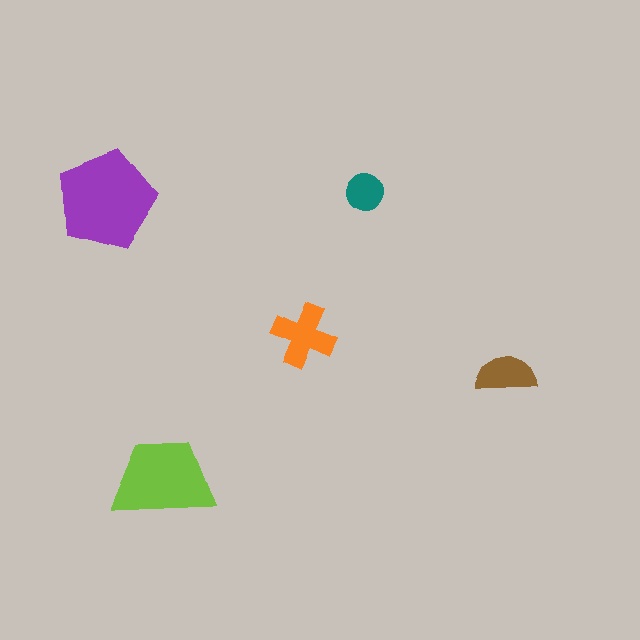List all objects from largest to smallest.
The purple pentagon, the lime trapezoid, the orange cross, the brown semicircle, the teal circle.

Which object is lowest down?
The lime trapezoid is bottommost.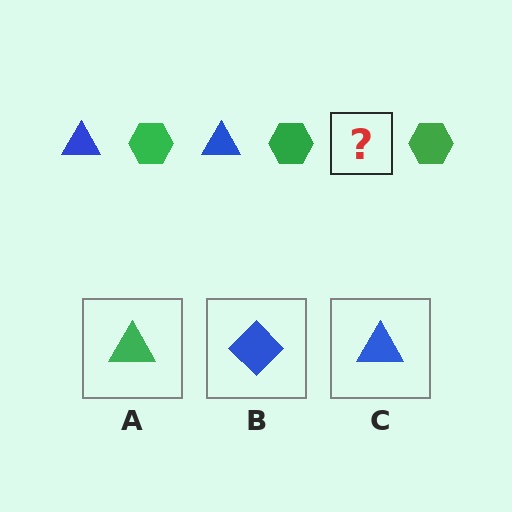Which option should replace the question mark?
Option C.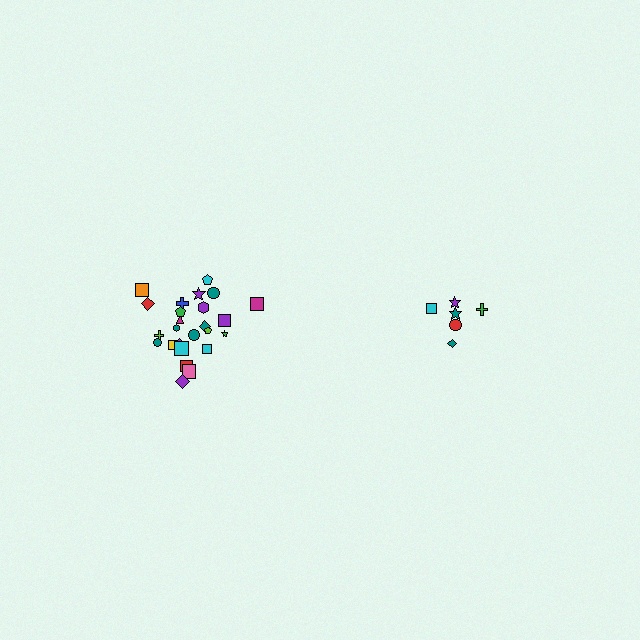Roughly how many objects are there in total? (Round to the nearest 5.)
Roughly 30 objects in total.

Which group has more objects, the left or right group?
The left group.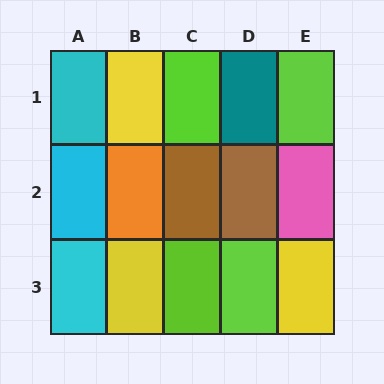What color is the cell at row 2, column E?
Pink.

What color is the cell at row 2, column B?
Orange.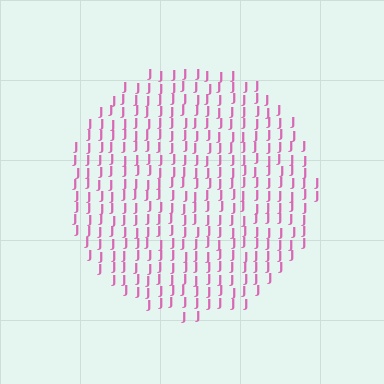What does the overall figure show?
The overall figure shows a circle.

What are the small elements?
The small elements are letter J's.